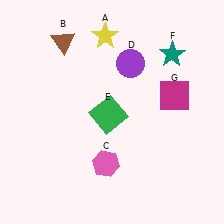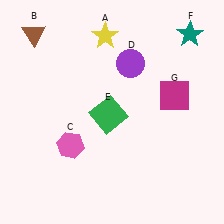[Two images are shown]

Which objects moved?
The objects that moved are: the brown triangle (B), the pink hexagon (C), the teal star (F).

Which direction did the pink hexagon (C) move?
The pink hexagon (C) moved left.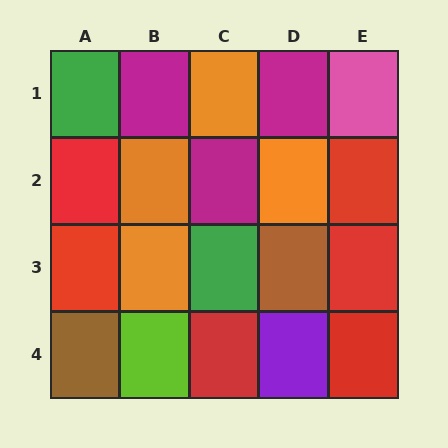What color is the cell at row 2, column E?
Red.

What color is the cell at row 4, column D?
Purple.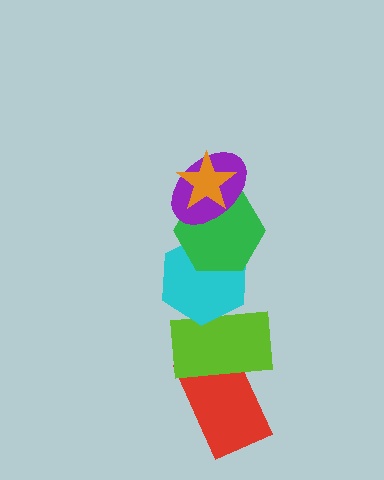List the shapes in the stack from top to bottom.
From top to bottom: the orange star, the purple ellipse, the green hexagon, the cyan hexagon, the lime rectangle, the red rectangle.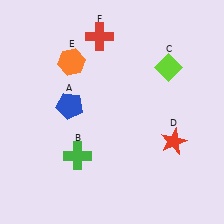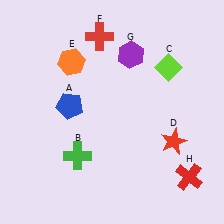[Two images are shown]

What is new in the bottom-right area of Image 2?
A red cross (H) was added in the bottom-right area of Image 2.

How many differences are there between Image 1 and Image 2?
There are 2 differences between the two images.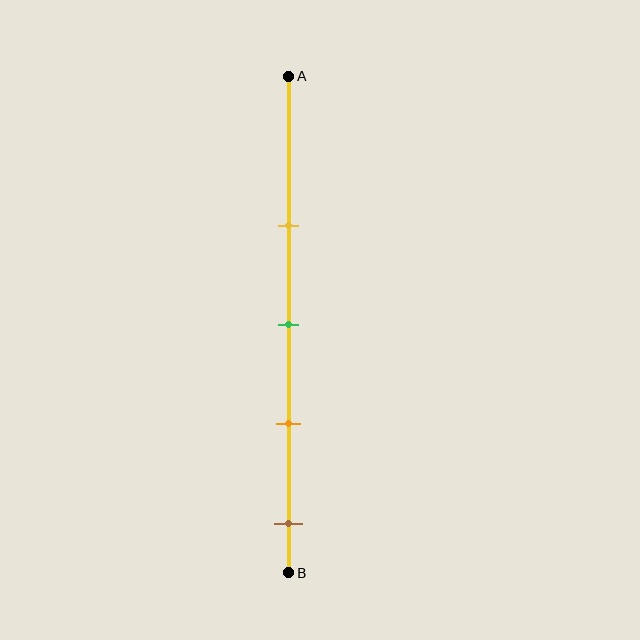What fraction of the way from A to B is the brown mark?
The brown mark is approximately 90% (0.9) of the way from A to B.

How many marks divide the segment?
There are 4 marks dividing the segment.